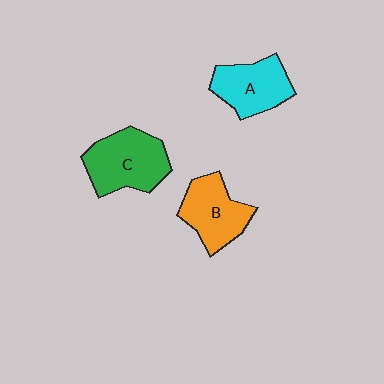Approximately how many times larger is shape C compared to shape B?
Approximately 1.2 times.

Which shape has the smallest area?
Shape A (cyan).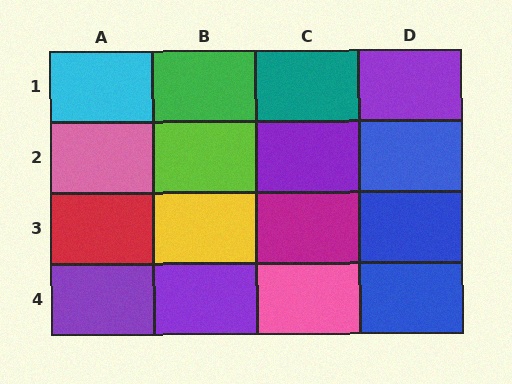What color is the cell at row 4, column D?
Blue.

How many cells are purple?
4 cells are purple.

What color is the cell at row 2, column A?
Pink.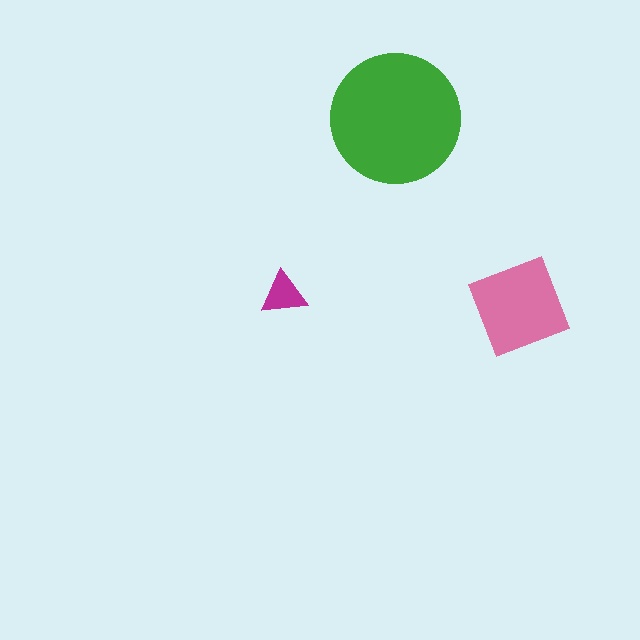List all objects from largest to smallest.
The green circle, the pink diamond, the magenta triangle.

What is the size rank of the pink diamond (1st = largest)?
2nd.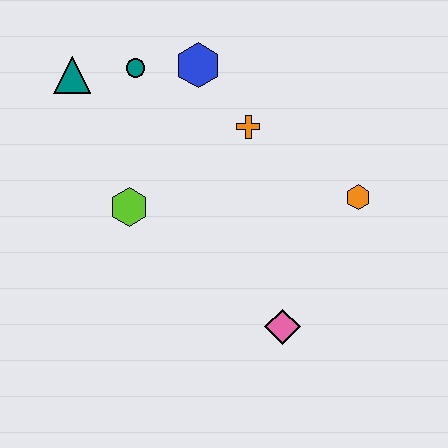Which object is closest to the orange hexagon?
The orange cross is closest to the orange hexagon.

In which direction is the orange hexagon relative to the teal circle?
The orange hexagon is to the right of the teal circle.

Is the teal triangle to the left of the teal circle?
Yes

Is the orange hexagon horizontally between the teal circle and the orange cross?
No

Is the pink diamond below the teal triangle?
Yes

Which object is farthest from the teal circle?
The pink diamond is farthest from the teal circle.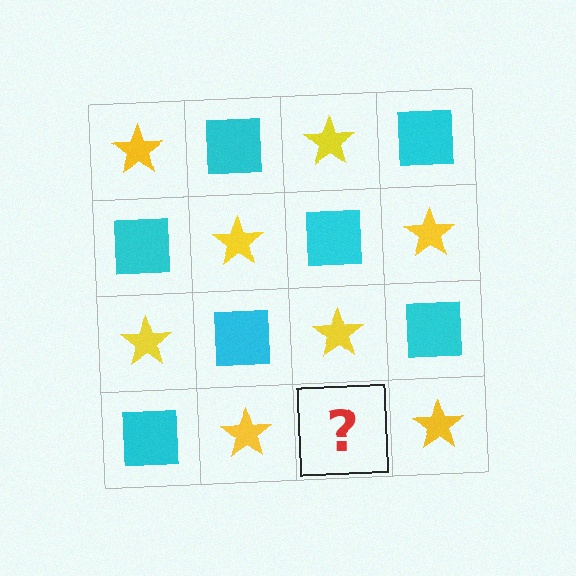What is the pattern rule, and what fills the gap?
The rule is that it alternates yellow star and cyan square in a checkerboard pattern. The gap should be filled with a cyan square.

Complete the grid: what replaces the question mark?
The question mark should be replaced with a cyan square.